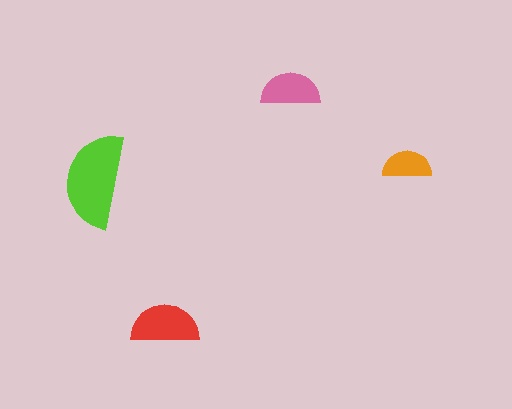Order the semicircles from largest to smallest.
the lime one, the red one, the pink one, the orange one.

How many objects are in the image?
There are 4 objects in the image.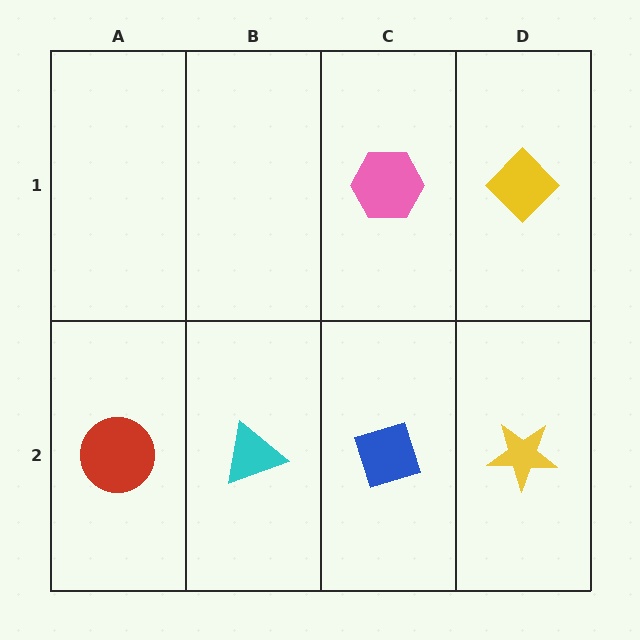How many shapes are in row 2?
4 shapes.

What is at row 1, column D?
A yellow diamond.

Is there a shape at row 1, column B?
No, that cell is empty.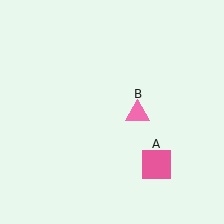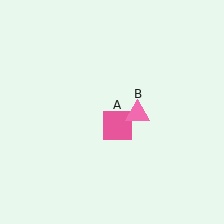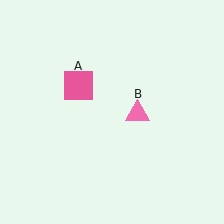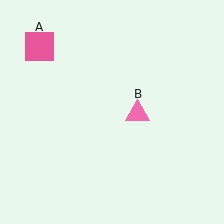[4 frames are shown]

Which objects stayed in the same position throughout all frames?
Pink triangle (object B) remained stationary.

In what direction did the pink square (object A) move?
The pink square (object A) moved up and to the left.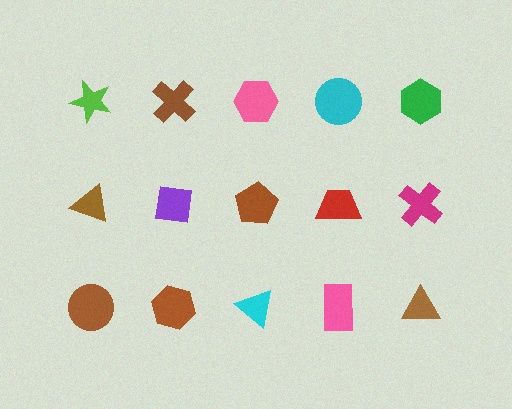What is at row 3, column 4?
A pink rectangle.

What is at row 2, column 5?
A magenta cross.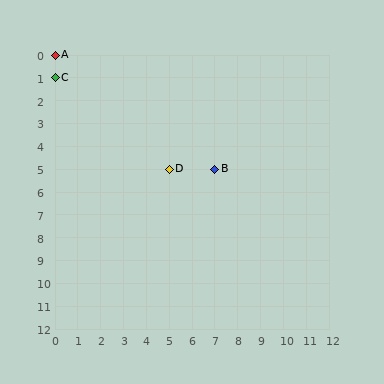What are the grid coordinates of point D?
Point D is at grid coordinates (5, 5).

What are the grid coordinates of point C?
Point C is at grid coordinates (0, 1).